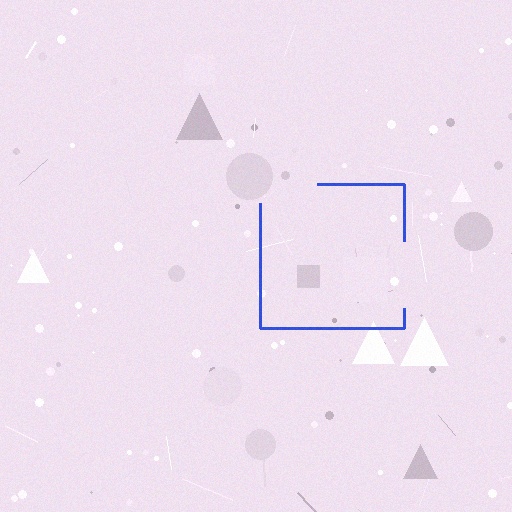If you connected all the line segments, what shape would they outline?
They would outline a square.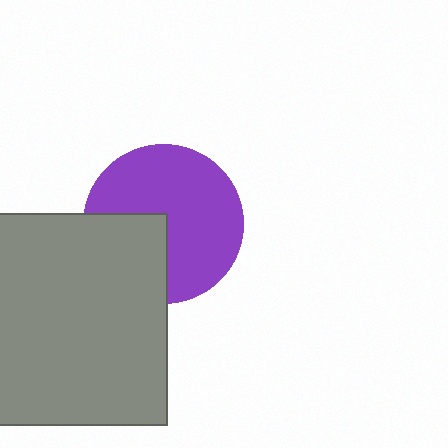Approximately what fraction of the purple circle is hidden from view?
Roughly 31% of the purple circle is hidden behind the gray square.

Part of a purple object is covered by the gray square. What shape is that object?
It is a circle.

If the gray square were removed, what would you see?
You would see the complete purple circle.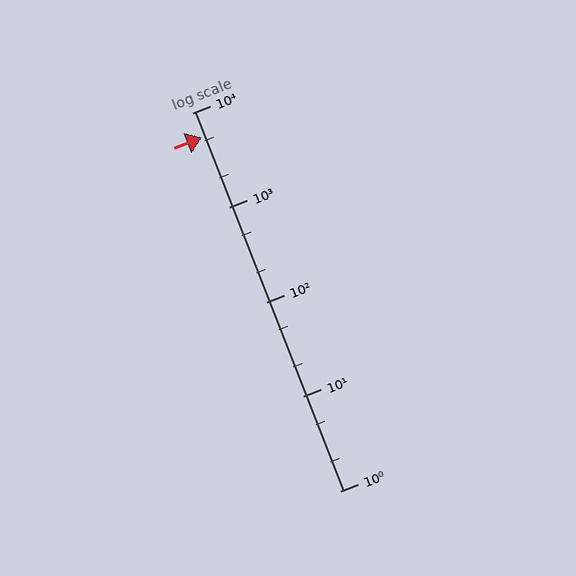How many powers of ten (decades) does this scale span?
The scale spans 4 decades, from 1 to 10000.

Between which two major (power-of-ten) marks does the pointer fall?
The pointer is between 1000 and 10000.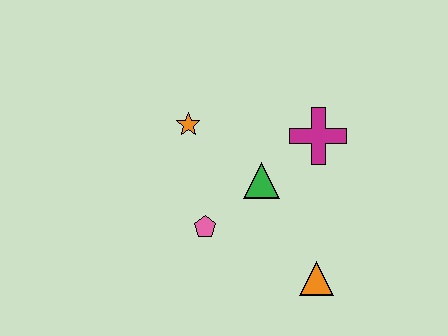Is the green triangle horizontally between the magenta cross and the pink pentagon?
Yes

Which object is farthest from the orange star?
The orange triangle is farthest from the orange star.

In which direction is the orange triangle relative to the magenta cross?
The orange triangle is below the magenta cross.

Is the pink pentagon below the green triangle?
Yes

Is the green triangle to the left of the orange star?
No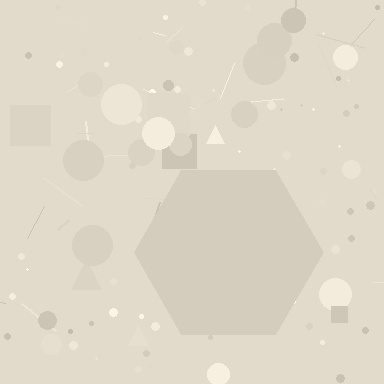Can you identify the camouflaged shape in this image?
The camouflaged shape is a hexagon.